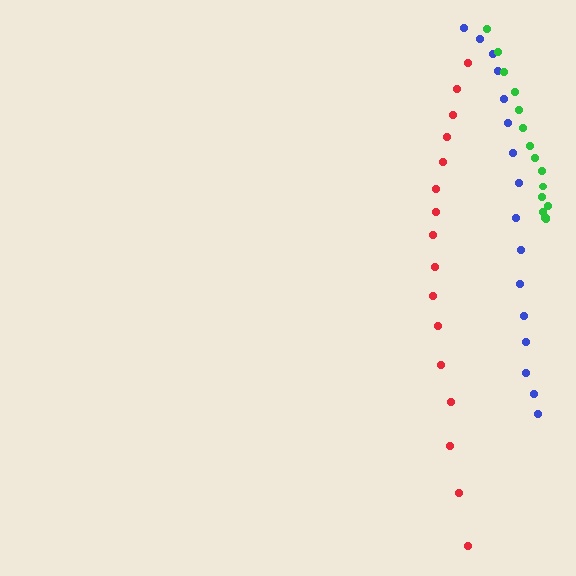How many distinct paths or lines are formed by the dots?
There are 3 distinct paths.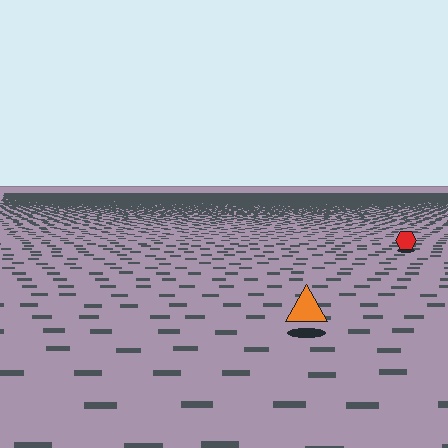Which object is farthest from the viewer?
The red hexagon is farthest from the viewer. It appears smaller and the ground texture around it is denser.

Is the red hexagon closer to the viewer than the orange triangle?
No. The orange triangle is closer — you can tell from the texture gradient: the ground texture is coarser near it.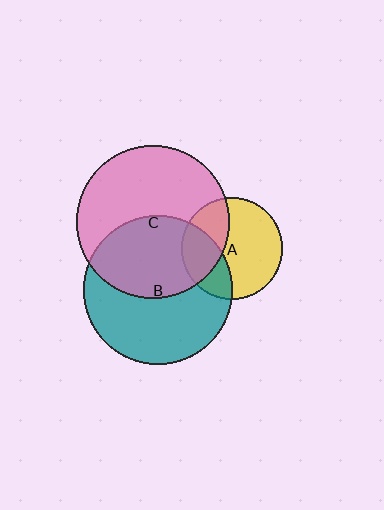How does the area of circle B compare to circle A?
Approximately 2.2 times.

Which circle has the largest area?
Circle C (pink).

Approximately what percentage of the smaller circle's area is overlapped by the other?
Approximately 35%.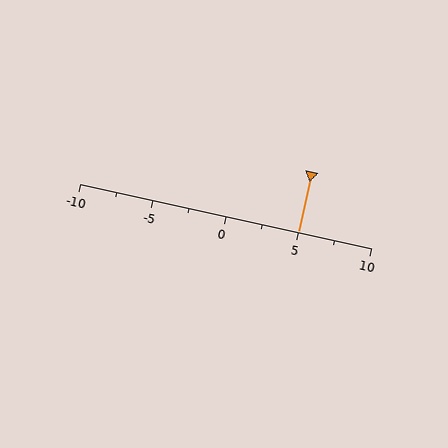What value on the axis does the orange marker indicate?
The marker indicates approximately 5.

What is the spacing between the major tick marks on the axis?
The major ticks are spaced 5 apart.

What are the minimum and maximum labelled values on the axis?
The axis runs from -10 to 10.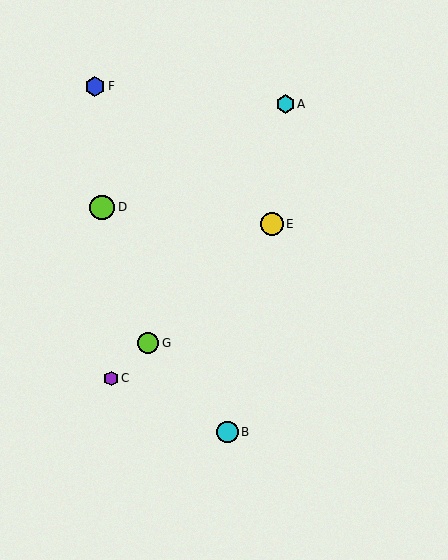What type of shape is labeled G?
Shape G is a lime circle.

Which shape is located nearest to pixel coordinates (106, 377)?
The purple hexagon (labeled C) at (111, 378) is nearest to that location.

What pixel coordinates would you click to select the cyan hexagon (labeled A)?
Click at (285, 104) to select the cyan hexagon A.